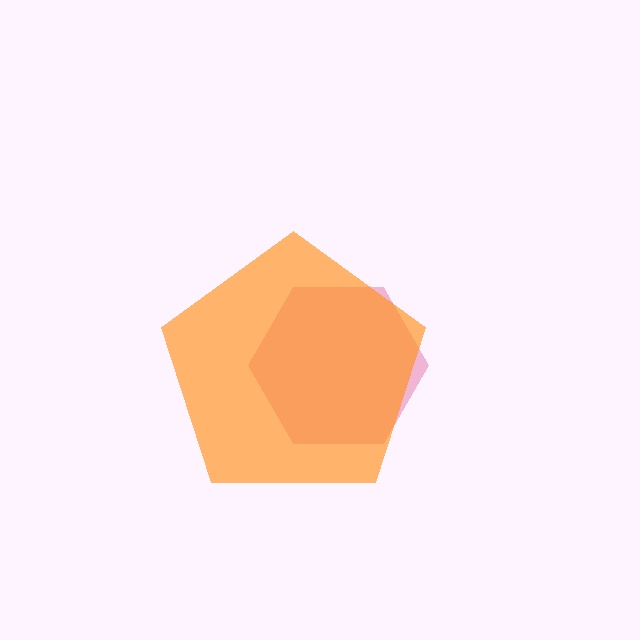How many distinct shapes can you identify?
There are 2 distinct shapes: a pink hexagon, an orange pentagon.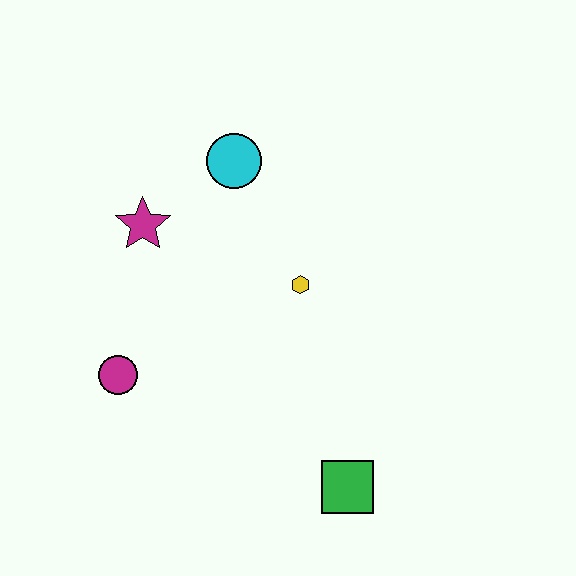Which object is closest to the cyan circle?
The magenta star is closest to the cyan circle.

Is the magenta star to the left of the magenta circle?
No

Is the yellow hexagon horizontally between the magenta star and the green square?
Yes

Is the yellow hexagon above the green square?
Yes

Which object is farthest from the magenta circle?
The green square is farthest from the magenta circle.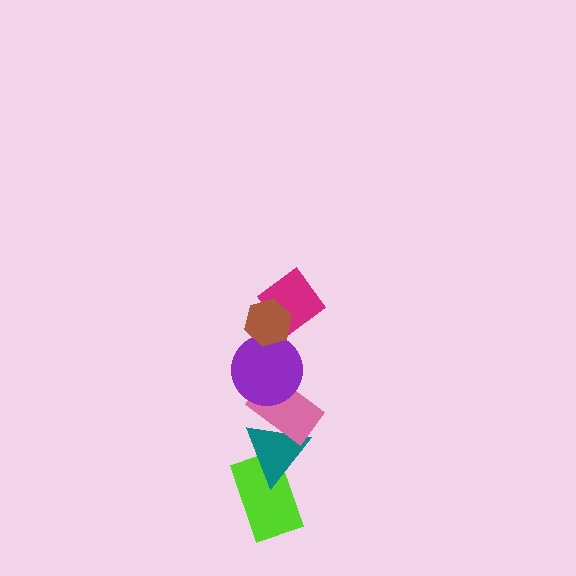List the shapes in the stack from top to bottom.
From top to bottom: the brown hexagon, the magenta diamond, the purple circle, the pink rectangle, the teal triangle, the lime rectangle.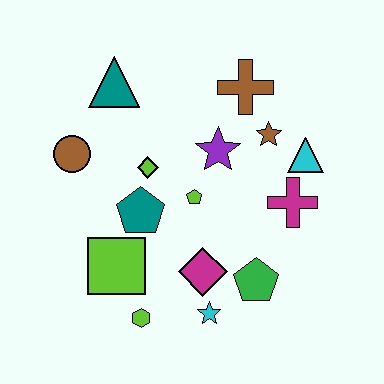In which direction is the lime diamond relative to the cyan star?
The lime diamond is above the cyan star.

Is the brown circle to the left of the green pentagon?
Yes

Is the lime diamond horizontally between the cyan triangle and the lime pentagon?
No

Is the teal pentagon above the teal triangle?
No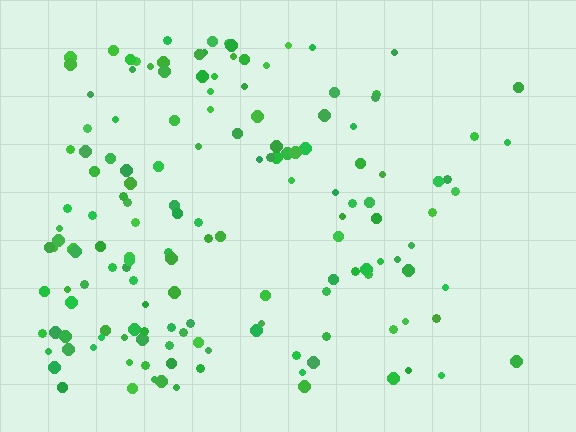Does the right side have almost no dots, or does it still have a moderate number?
Still a moderate number, just noticeably fewer than the left.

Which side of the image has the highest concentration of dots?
The left.